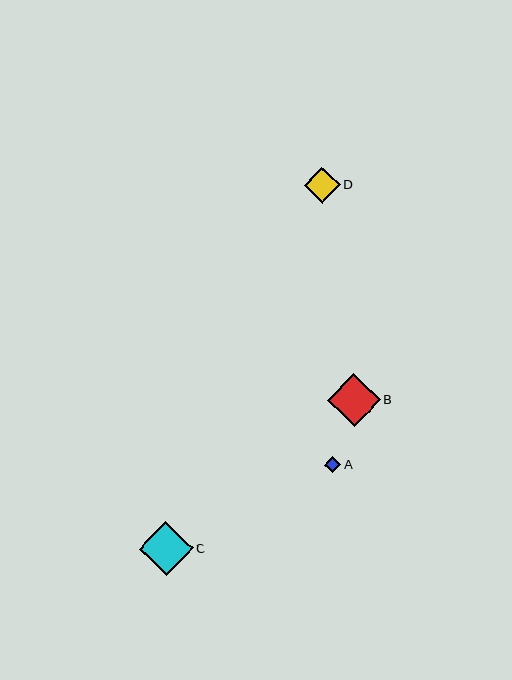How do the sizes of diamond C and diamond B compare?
Diamond C and diamond B are approximately the same size.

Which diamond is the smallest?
Diamond A is the smallest with a size of approximately 16 pixels.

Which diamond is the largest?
Diamond C is the largest with a size of approximately 53 pixels.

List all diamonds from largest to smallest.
From largest to smallest: C, B, D, A.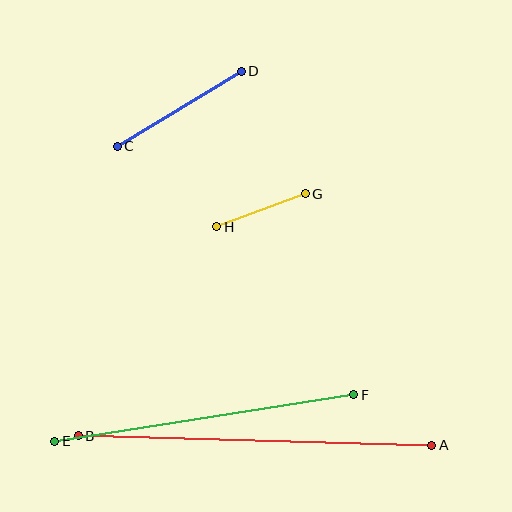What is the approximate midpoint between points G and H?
The midpoint is at approximately (261, 210) pixels.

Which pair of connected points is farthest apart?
Points A and B are farthest apart.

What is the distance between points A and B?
The distance is approximately 354 pixels.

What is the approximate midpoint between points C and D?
The midpoint is at approximately (179, 109) pixels.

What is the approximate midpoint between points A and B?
The midpoint is at approximately (255, 440) pixels.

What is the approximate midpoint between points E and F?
The midpoint is at approximately (204, 418) pixels.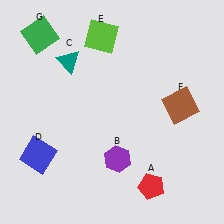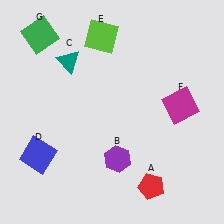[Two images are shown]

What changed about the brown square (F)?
In Image 1, F is brown. In Image 2, it changed to magenta.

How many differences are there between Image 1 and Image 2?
There is 1 difference between the two images.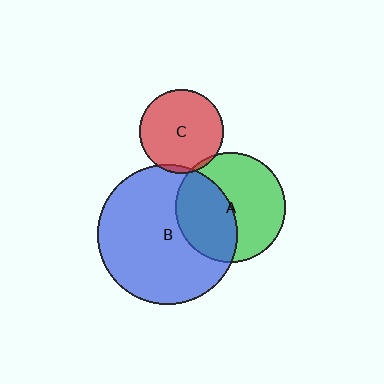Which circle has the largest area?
Circle B (blue).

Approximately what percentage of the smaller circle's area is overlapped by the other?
Approximately 45%.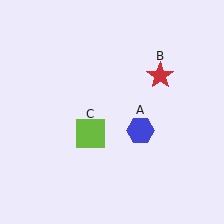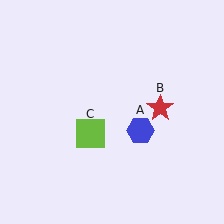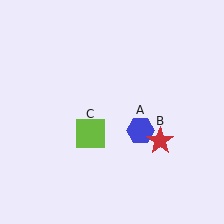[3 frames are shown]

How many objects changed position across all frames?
1 object changed position: red star (object B).